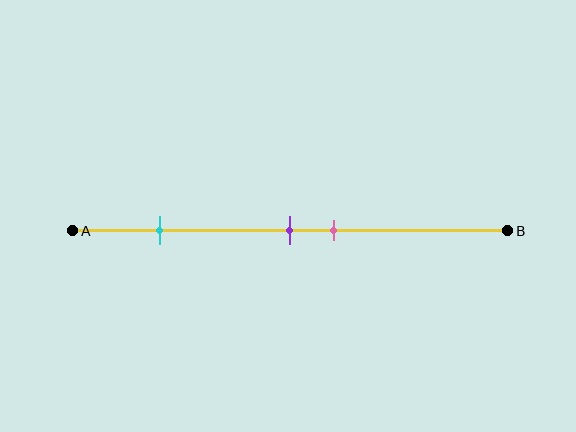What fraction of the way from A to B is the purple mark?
The purple mark is approximately 50% (0.5) of the way from A to B.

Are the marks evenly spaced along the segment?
No, the marks are not evenly spaced.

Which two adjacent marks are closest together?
The purple and pink marks are the closest adjacent pair.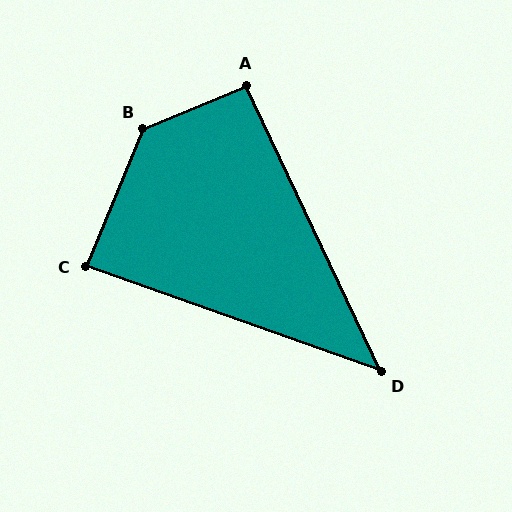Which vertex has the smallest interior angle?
D, at approximately 45 degrees.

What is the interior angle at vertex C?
Approximately 87 degrees (approximately right).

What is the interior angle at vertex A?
Approximately 93 degrees (approximately right).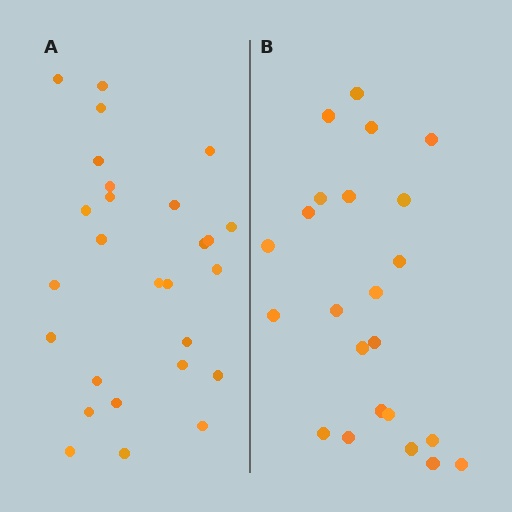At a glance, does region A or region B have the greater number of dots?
Region A (the left region) has more dots.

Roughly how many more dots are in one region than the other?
Region A has about 4 more dots than region B.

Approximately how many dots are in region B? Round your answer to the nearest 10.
About 20 dots. (The exact count is 23, which rounds to 20.)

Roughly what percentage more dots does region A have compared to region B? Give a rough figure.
About 15% more.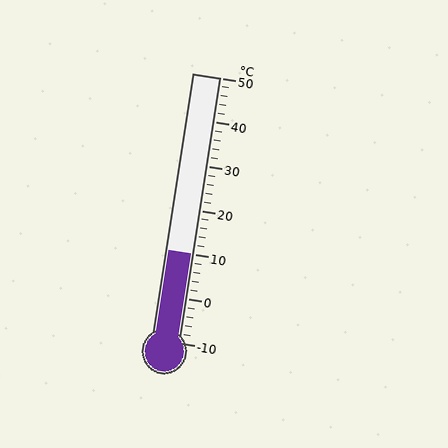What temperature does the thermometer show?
The thermometer shows approximately 10°C.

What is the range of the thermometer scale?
The thermometer scale ranges from -10°C to 50°C.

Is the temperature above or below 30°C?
The temperature is below 30°C.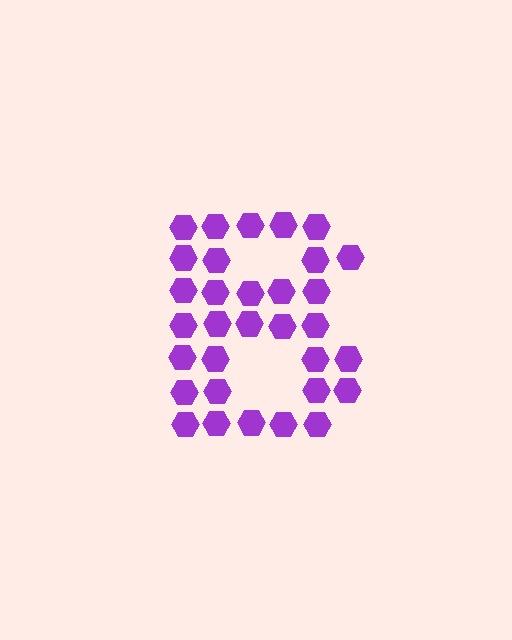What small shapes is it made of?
It is made of small hexagons.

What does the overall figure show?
The overall figure shows the letter B.